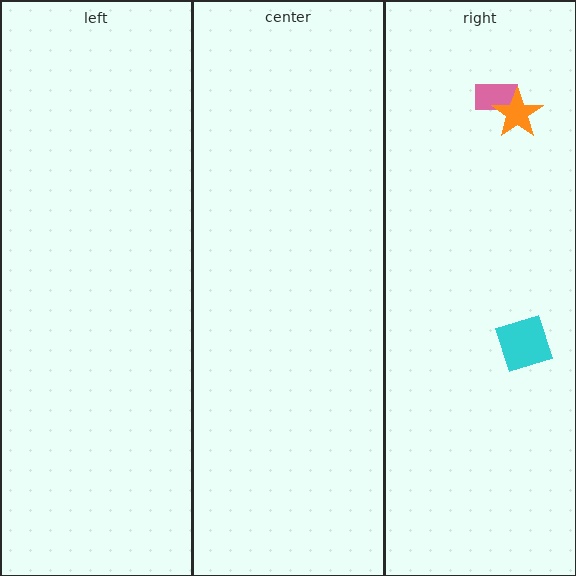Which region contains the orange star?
The right region.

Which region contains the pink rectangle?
The right region.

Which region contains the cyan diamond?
The right region.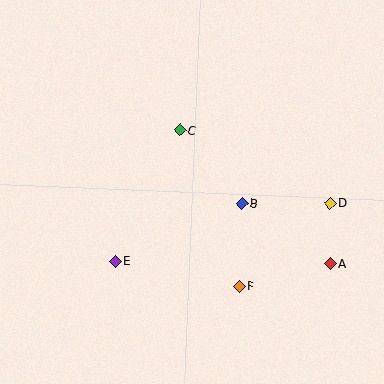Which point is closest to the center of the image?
Point B at (242, 203) is closest to the center.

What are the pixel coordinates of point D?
Point D is at (330, 203).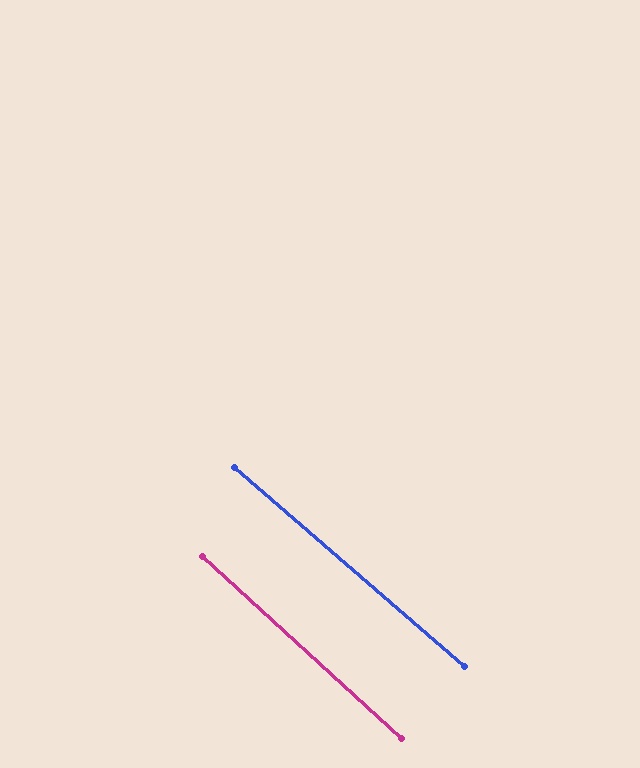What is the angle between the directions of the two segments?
Approximately 2 degrees.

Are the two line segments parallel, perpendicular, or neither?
Parallel — their directions differ by only 1.6°.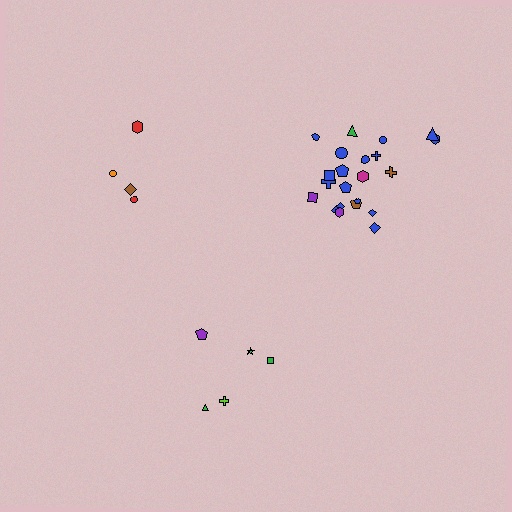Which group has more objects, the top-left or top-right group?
The top-right group.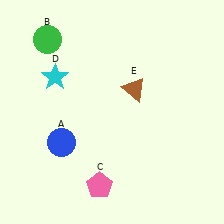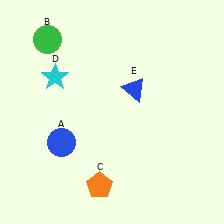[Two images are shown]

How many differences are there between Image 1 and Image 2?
There are 2 differences between the two images.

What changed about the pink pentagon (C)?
In Image 1, C is pink. In Image 2, it changed to orange.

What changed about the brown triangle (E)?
In Image 1, E is brown. In Image 2, it changed to blue.